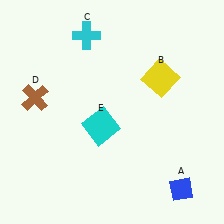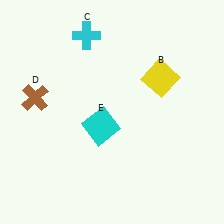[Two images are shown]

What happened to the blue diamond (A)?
The blue diamond (A) was removed in Image 2. It was in the bottom-right area of Image 1.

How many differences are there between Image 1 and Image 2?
There is 1 difference between the two images.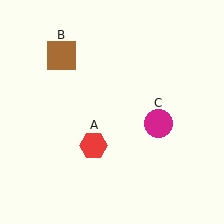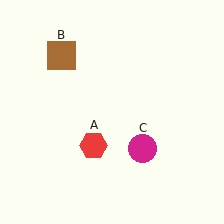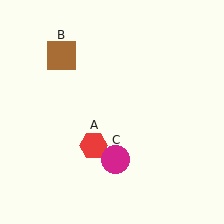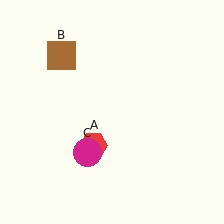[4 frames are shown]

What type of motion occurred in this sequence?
The magenta circle (object C) rotated clockwise around the center of the scene.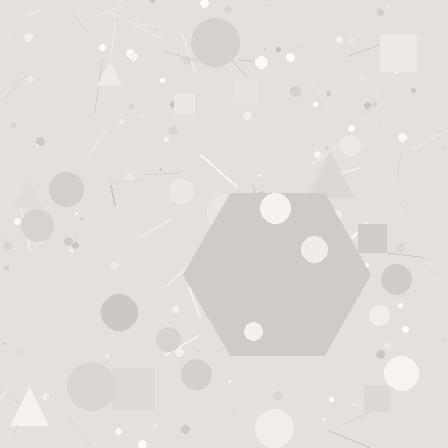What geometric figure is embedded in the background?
A hexagon is embedded in the background.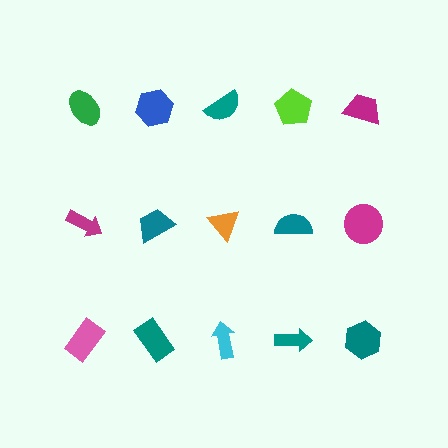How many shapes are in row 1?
5 shapes.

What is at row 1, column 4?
A lime pentagon.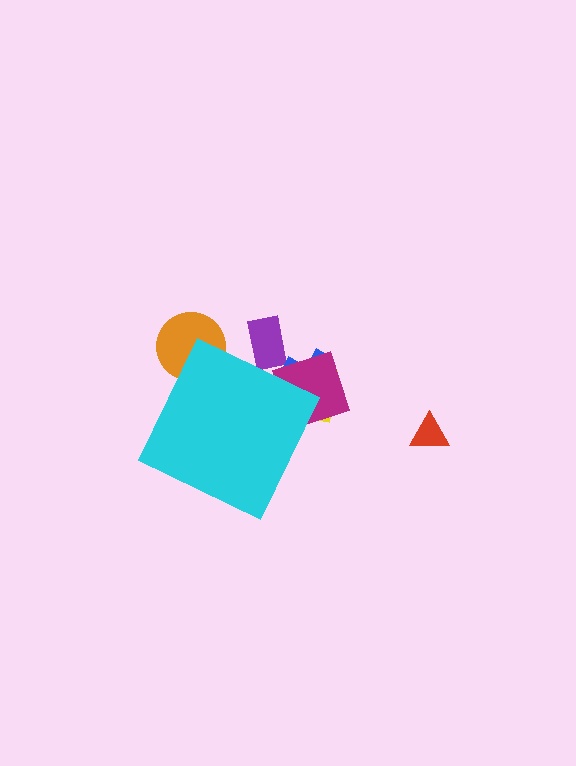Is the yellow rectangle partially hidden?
Yes, the yellow rectangle is partially hidden behind the cyan diamond.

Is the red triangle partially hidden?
No, the red triangle is fully visible.